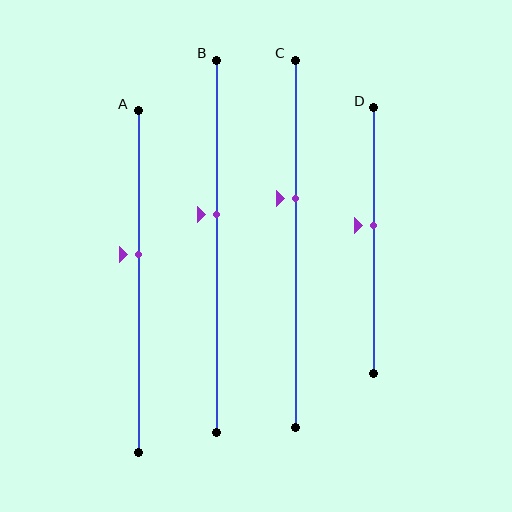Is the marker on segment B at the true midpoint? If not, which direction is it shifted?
No, the marker on segment B is shifted upward by about 9% of the segment length.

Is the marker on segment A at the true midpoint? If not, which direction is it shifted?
No, the marker on segment A is shifted upward by about 8% of the segment length.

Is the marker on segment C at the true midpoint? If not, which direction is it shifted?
No, the marker on segment C is shifted upward by about 12% of the segment length.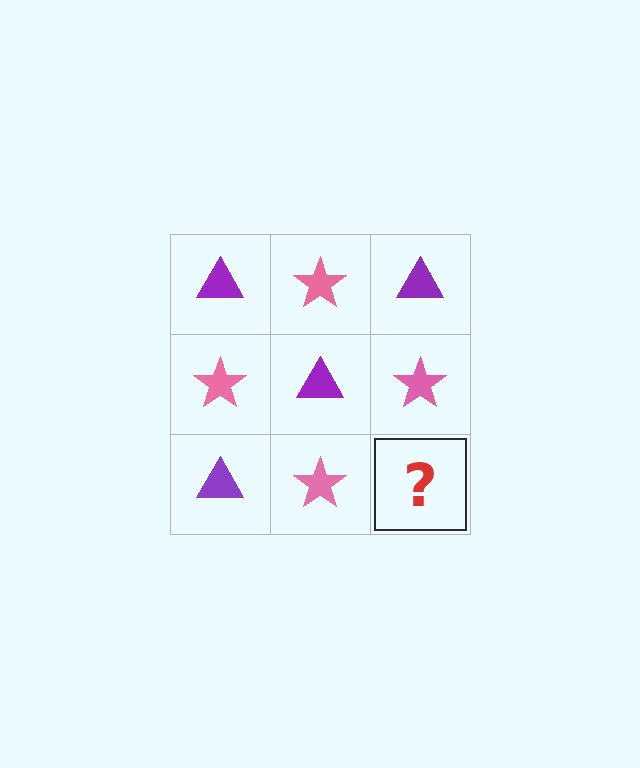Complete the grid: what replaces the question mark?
The question mark should be replaced with a purple triangle.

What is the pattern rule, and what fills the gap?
The rule is that it alternates purple triangle and pink star in a checkerboard pattern. The gap should be filled with a purple triangle.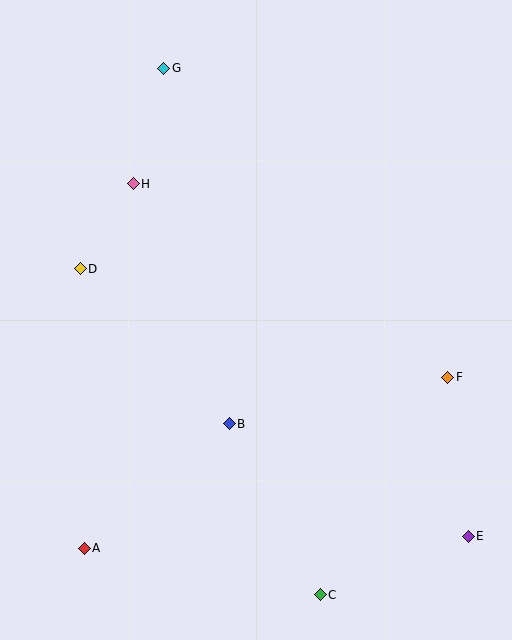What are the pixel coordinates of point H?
Point H is at (133, 184).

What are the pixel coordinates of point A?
Point A is at (84, 548).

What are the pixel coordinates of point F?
Point F is at (448, 377).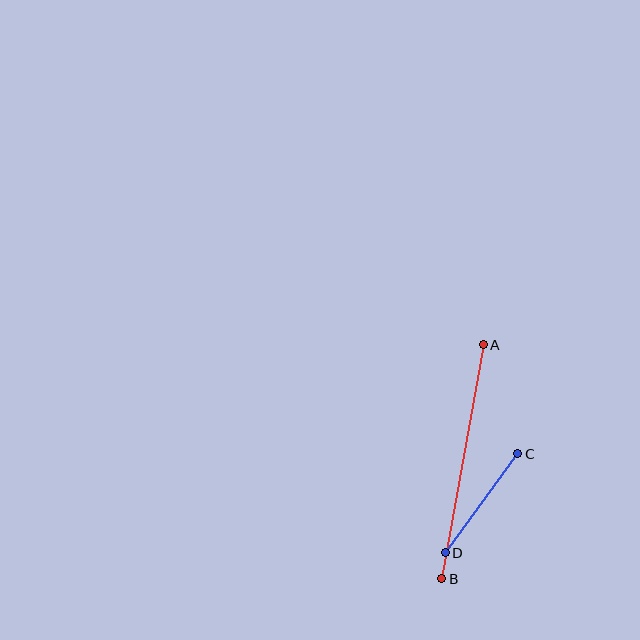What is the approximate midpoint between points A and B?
The midpoint is at approximately (462, 462) pixels.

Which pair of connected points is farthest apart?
Points A and B are farthest apart.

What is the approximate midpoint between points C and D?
The midpoint is at approximately (481, 503) pixels.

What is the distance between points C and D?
The distance is approximately 123 pixels.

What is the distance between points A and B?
The distance is approximately 238 pixels.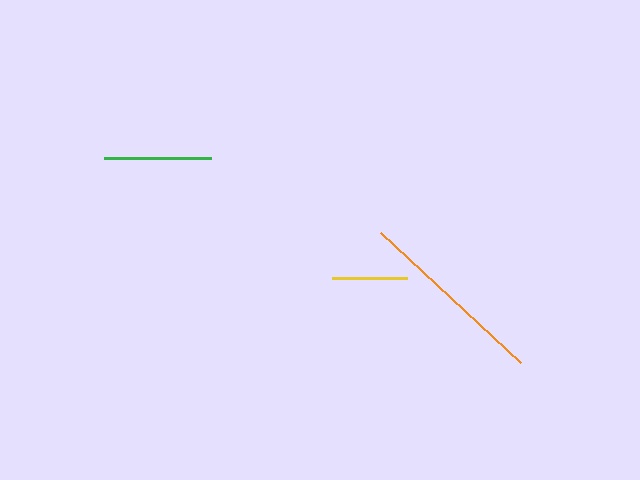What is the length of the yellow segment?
The yellow segment is approximately 75 pixels long.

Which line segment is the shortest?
The yellow line is the shortest at approximately 75 pixels.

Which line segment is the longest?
The orange line is the longest at approximately 191 pixels.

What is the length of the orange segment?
The orange segment is approximately 191 pixels long.